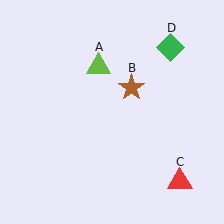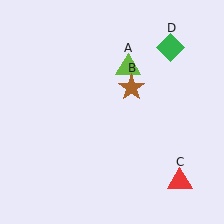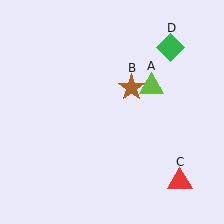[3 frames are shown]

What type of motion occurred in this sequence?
The lime triangle (object A) rotated clockwise around the center of the scene.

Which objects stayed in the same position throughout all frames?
Brown star (object B) and red triangle (object C) and green diamond (object D) remained stationary.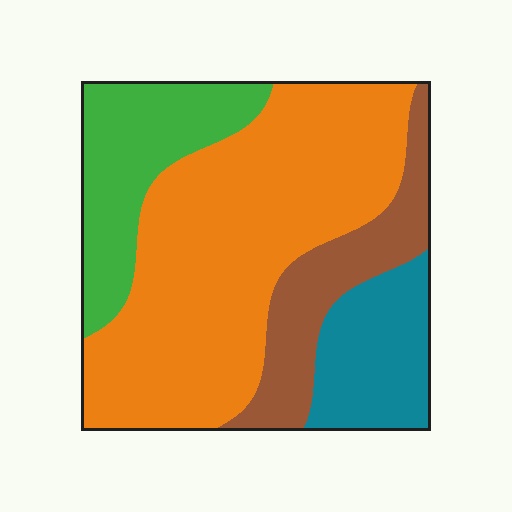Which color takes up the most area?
Orange, at roughly 50%.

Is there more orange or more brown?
Orange.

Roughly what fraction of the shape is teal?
Teal takes up about one eighth (1/8) of the shape.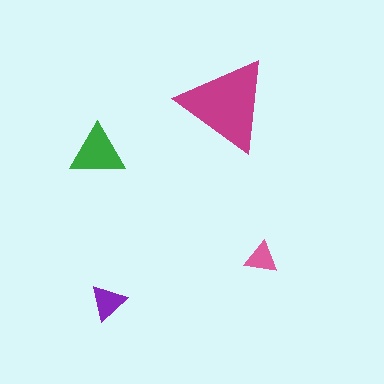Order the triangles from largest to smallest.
the magenta one, the green one, the purple one, the pink one.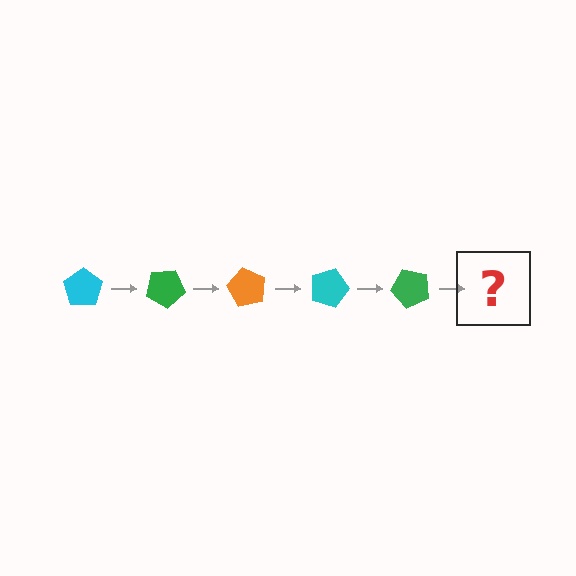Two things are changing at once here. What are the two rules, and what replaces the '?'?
The two rules are that it rotates 30 degrees each step and the color cycles through cyan, green, and orange. The '?' should be an orange pentagon, rotated 150 degrees from the start.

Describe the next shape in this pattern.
It should be an orange pentagon, rotated 150 degrees from the start.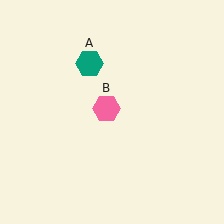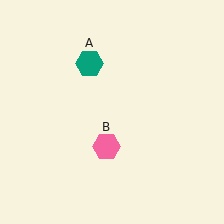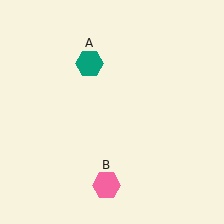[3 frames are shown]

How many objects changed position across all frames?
1 object changed position: pink hexagon (object B).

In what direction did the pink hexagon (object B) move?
The pink hexagon (object B) moved down.